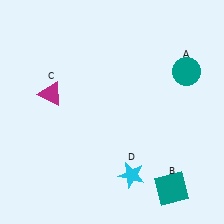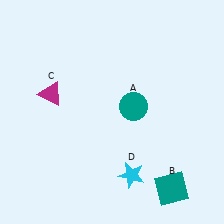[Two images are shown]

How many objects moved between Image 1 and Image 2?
1 object moved between the two images.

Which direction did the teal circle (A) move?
The teal circle (A) moved left.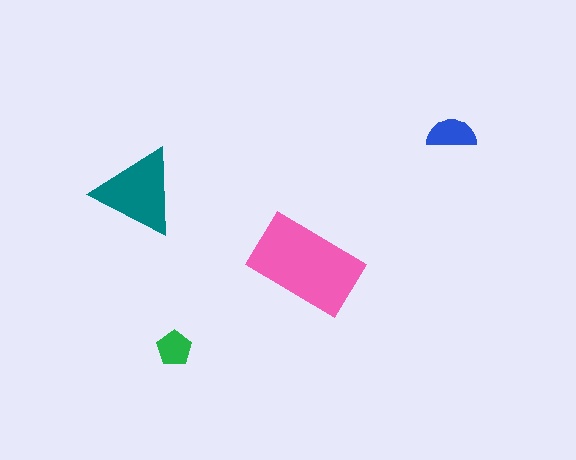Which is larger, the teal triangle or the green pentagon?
The teal triangle.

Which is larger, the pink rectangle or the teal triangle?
The pink rectangle.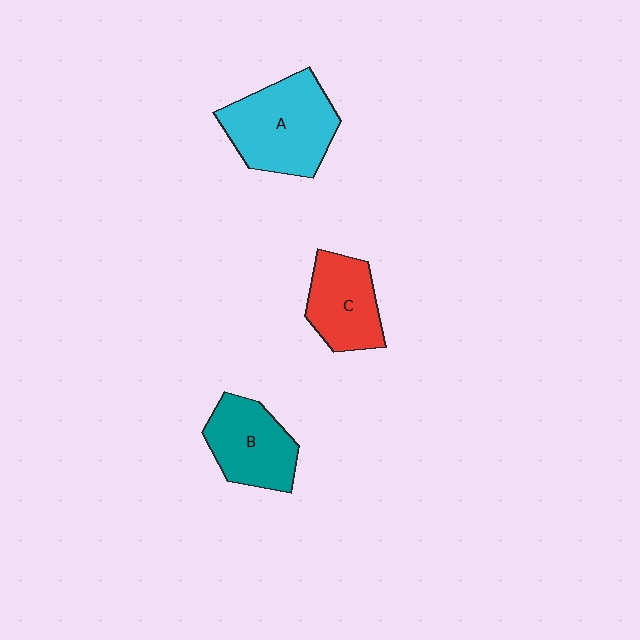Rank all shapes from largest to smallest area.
From largest to smallest: A (cyan), B (teal), C (red).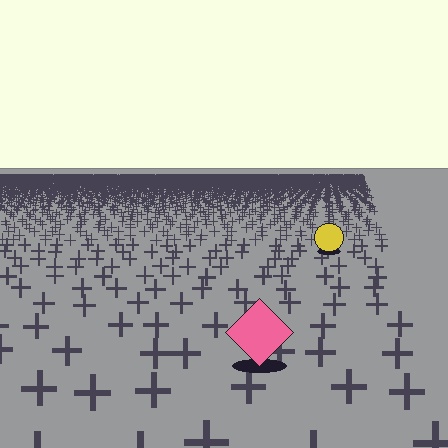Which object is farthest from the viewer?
The yellow circle is farthest from the viewer. It appears smaller and the ground texture around it is denser.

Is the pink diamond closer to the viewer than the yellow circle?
Yes. The pink diamond is closer — you can tell from the texture gradient: the ground texture is coarser near it.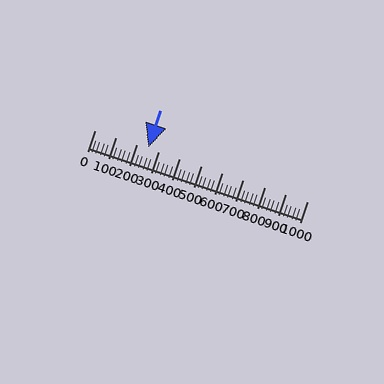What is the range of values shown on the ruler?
The ruler shows values from 0 to 1000.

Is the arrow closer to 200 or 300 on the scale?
The arrow is closer to 300.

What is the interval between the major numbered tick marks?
The major tick marks are spaced 100 units apart.